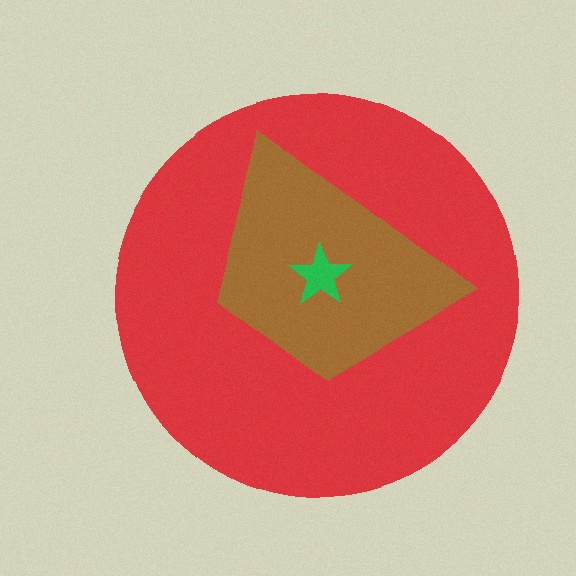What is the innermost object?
The green star.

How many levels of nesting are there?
3.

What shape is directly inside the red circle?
The brown trapezoid.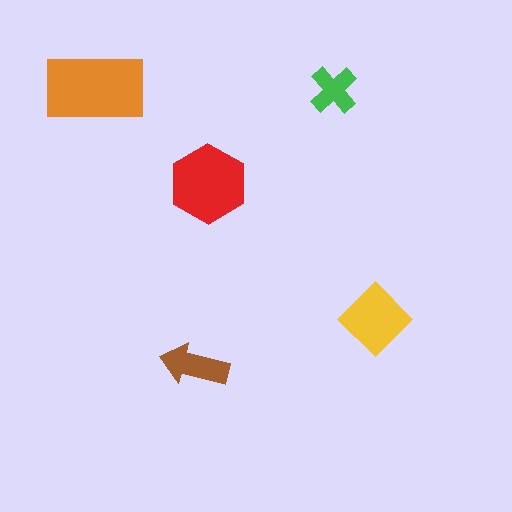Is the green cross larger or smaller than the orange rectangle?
Smaller.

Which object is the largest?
The orange rectangle.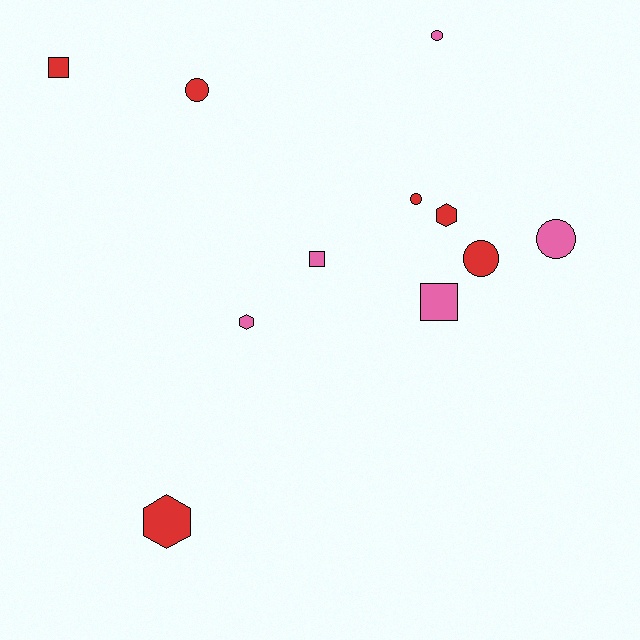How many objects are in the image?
There are 11 objects.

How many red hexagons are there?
There are 2 red hexagons.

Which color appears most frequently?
Red, with 6 objects.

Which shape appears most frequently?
Circle, with 5 objects.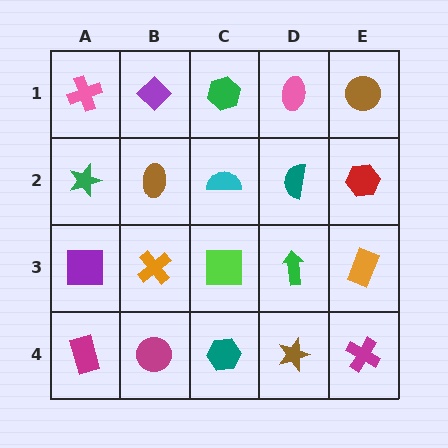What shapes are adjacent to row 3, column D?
A teal semicircle (row 2, column D), a brown star (row 4, column D), a lime square (row 3, column C), an orange rectangle (row 3, column E).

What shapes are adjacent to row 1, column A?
A green star (row 2, column A), a purple diamond (row 1, column B).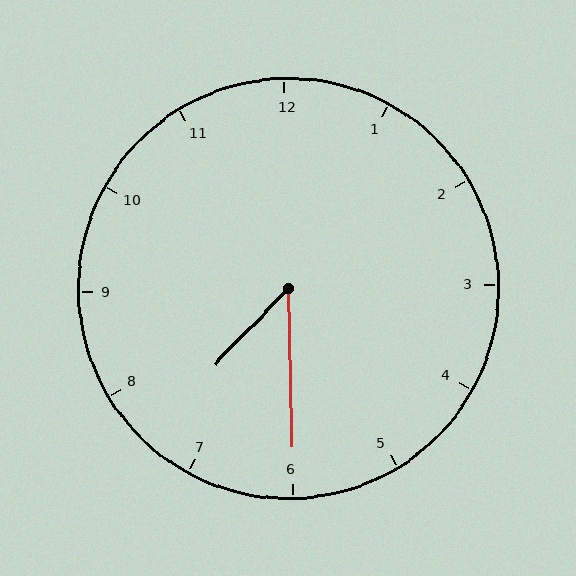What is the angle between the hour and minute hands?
Approximately 45 degrees.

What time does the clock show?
7:30.